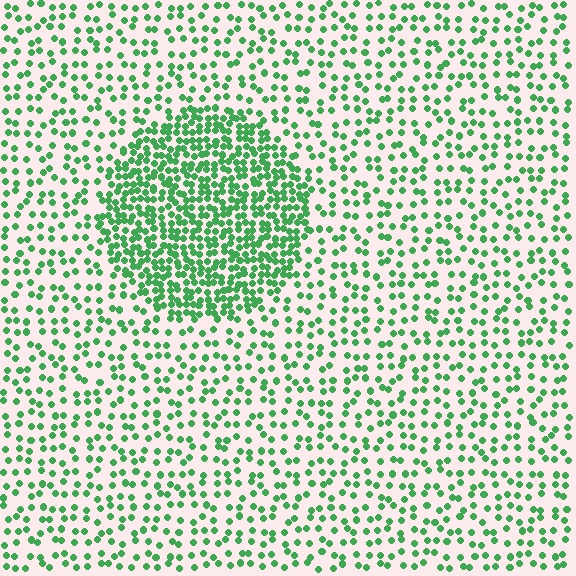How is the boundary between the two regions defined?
The boundary is defined by a change in element density (approximately 2.4x ratio). All elements are the same color, size, and shape.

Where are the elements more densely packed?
The elements are more densely packed inside the circle boundary.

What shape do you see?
I see a circle.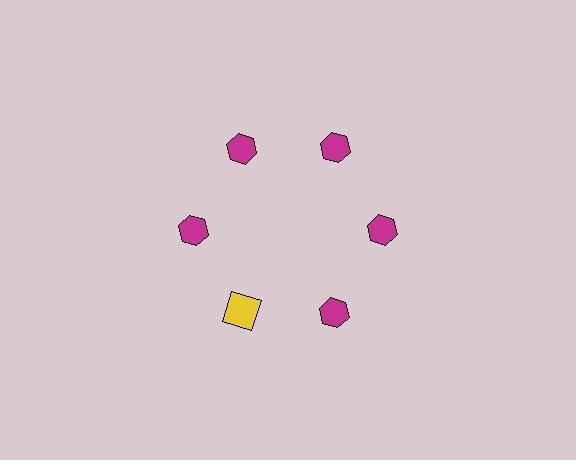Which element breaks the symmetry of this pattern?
The yellow square at roughly the 7 o'clock position breaks the symmetry. All other shapes are magenta hexagons.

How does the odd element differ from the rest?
It differs in both color (yellow instead of magenta) and shape (square instead of hexagon).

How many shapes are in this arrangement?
There are 6 shapes arranged in a ring pattern.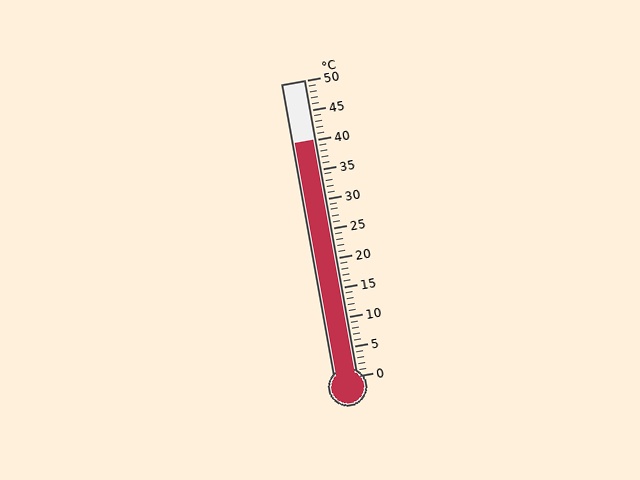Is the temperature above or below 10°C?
The temperature is above 10°C.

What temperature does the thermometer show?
The thermometer shows approximately 40°C.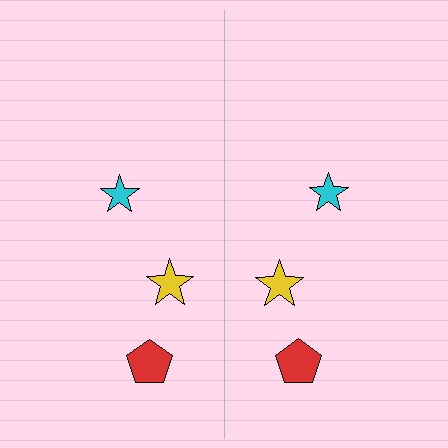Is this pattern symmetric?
Yes, this pattern has bilateral (reflection) symmetry.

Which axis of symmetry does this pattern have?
The pattern has a vertical axis of symmetry running through the center of the image.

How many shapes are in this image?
There are 6 shapes in this image.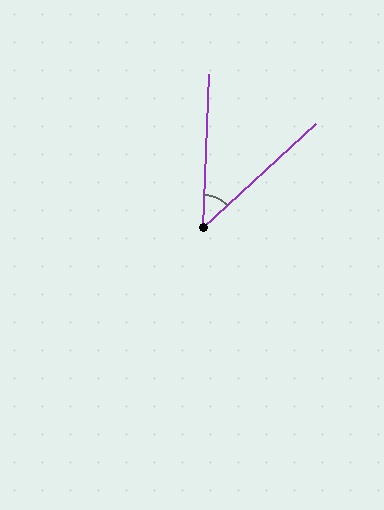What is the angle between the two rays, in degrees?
Approximately 45 degrees.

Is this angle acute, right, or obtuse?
It is acute.